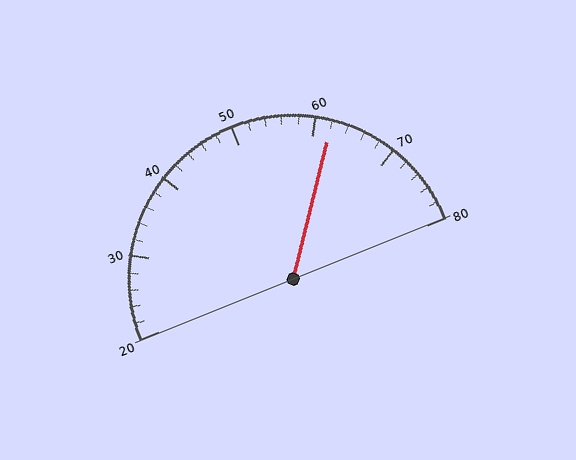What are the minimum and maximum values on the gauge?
The gauge ranges from 20 to 80.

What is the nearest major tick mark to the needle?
The nearest major tick mark is 60.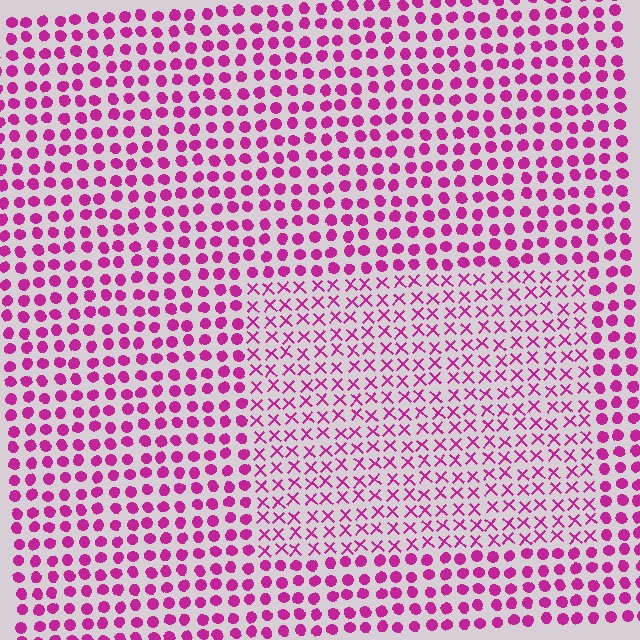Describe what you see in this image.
The image is filled with small magenta elements arranged in a uniform grid. A rectangle-shaped region contains X marks, while the surrounding area contains circles. The boundary is defined purely by the change in element shape.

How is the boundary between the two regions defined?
The boundary is defined by a change in element shape: X marks inside vs. circles outside. All elements share the same color and spacing.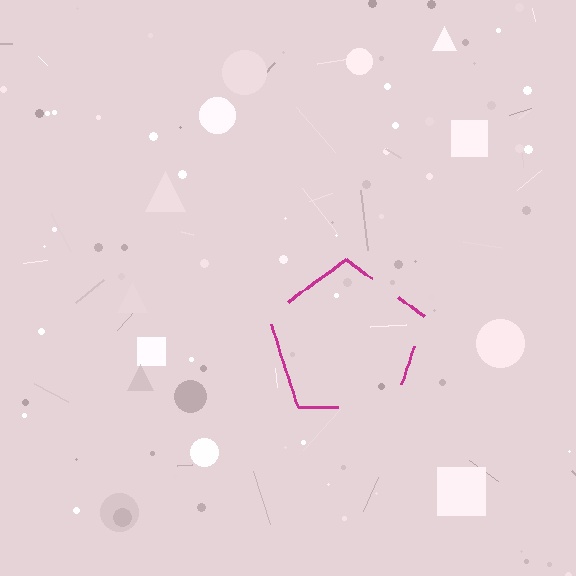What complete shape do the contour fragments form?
The contour fragments form a pentagon.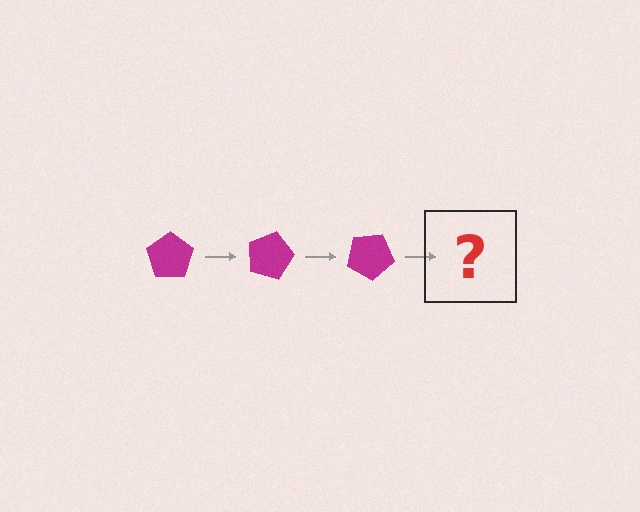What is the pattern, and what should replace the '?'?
The pattern is that the pentagon rotates 15 degrees each step. The '?' should be a magenta pentagon rotated 45 degrees.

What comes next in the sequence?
The next element should be a magenta pentagon rotated 45 degrees.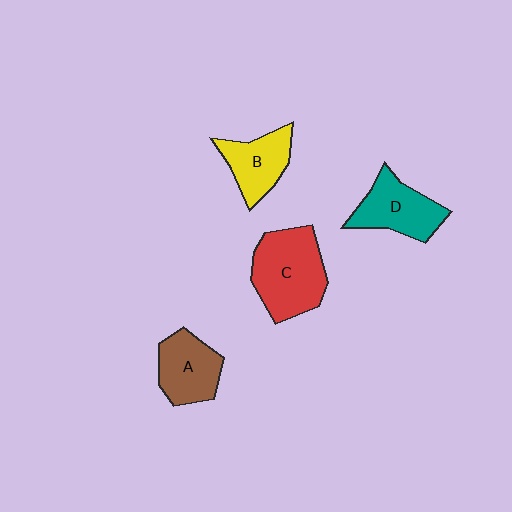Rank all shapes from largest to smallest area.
From largest to smallest: C (red), D (teal), A (brown), B (yellow).